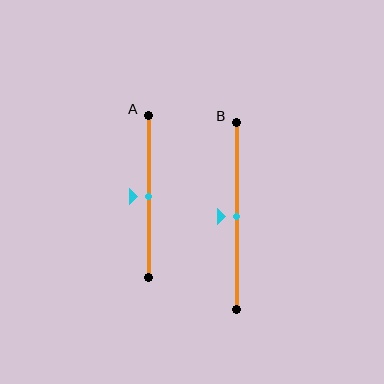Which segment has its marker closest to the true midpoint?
Segment A has its marker closest to the true midpoint.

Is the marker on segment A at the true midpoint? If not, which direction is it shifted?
Yes, the marker on segment A is at the true midpoint.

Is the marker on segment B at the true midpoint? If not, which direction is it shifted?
Yes, the marker on segment B is at the true midpoint.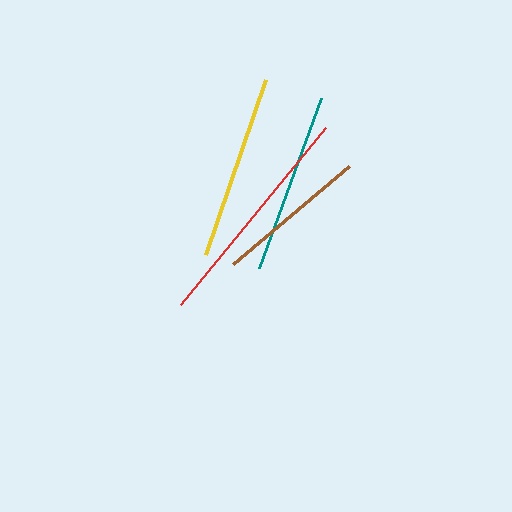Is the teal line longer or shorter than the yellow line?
The yellow line is longer than the teal line.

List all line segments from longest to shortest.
From longest to shortest: red, yellow, teal, brown.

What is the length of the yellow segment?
The yellow segment is approximately 185 pixels long.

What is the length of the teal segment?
The teal segment is approximately 181 pixels long.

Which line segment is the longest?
The red line is the longest at approximately 229 pixels.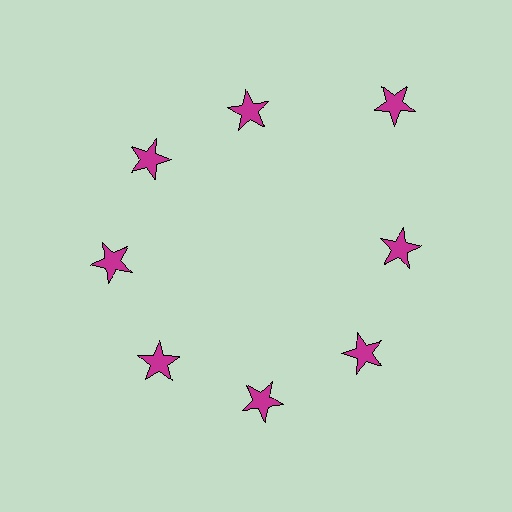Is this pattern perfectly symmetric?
No. The 8 magenta stars are arranged in a ring, but one element near the 2 o'clock position is pushed outward from the center, breaking the 8-fold rotational symmetry.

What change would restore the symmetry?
The symmetry would be restored by moving it inward, back onto the ring so that all 8 stars sit at equal angles and equal distance from the center.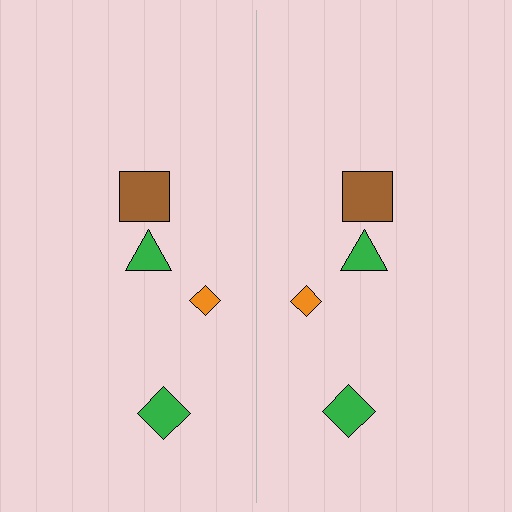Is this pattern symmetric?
Yes, this pattern has bilateral (reflection) symmetry.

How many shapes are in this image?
There are 8 shapes in this image.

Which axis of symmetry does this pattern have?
The pattern has a vertical axis of symmetry running through the center of the image.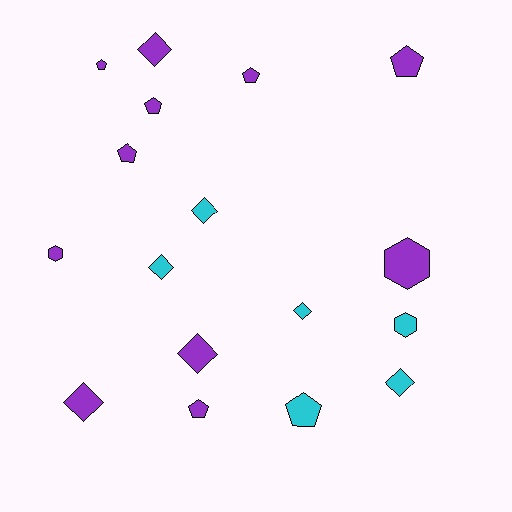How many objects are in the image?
There are 17 objects.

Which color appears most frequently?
Purple, with 11 objects.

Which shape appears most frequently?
Pentagon, with 7 objects.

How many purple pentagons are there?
There are 6 purple pentagons.